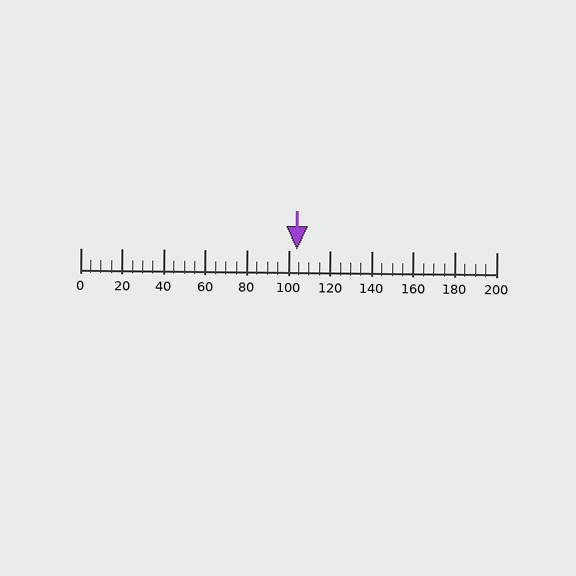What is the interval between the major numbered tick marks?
The major tick marks are spaced 20 units apart.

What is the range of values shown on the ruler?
The ruler shows values from 0 to 200.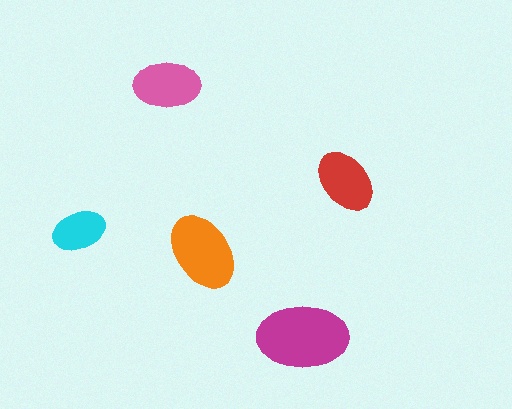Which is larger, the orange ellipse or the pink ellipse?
The orange one.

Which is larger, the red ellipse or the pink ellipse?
The pink one.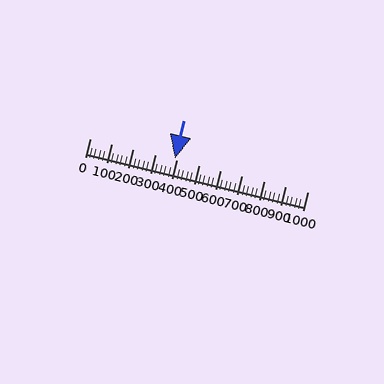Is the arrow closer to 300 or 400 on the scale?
The arrow is closer to 400.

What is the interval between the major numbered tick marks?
The major tick marks are spaced 100 units apart.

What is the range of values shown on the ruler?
The ruler shows values from 0 to 1000.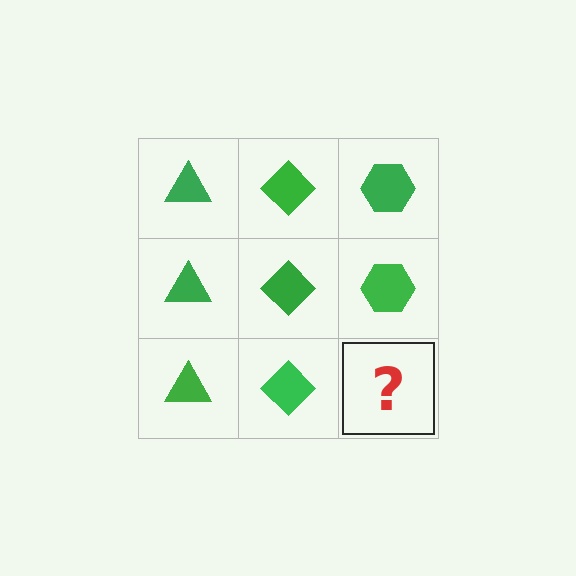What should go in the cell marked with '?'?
The missing cell should contain a green hexagon.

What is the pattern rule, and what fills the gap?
The rule is that each column has a consistent shape. The gap should be filled with a green hexagon.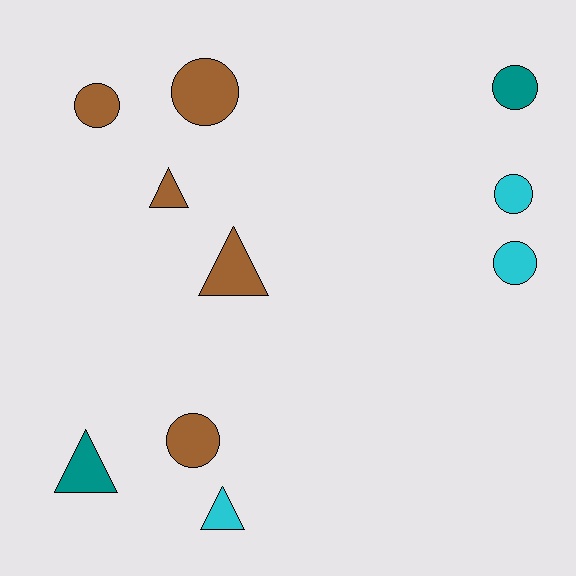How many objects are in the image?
There are 10 objects.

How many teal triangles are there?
There is 1 teal triangle.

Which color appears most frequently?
Brown, with 5 objects.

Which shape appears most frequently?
Circle, with 6 objects.